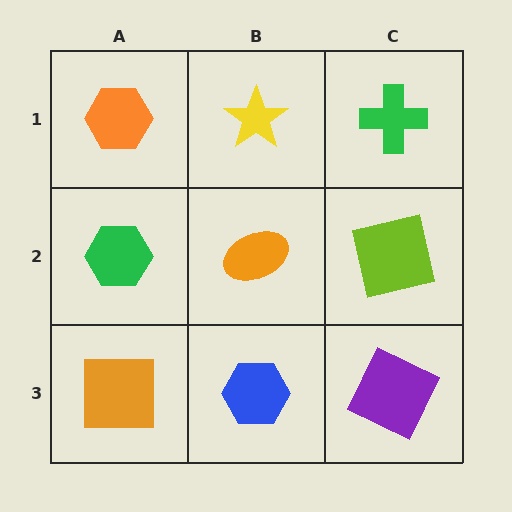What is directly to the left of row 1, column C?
A yellow star.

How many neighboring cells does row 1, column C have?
2.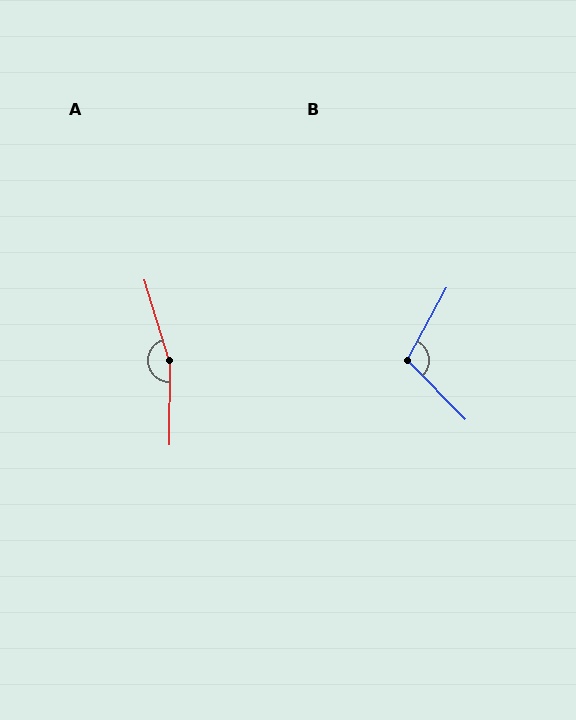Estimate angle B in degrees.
Approximately 107 degrees.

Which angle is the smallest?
B, at approximately 107 degrees.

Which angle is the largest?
A, at approximately 163 degrees.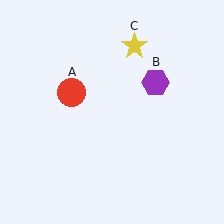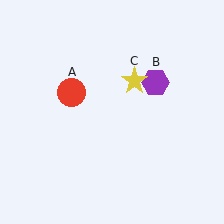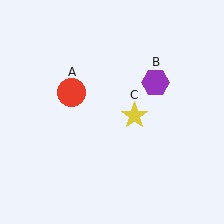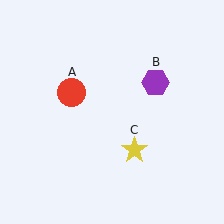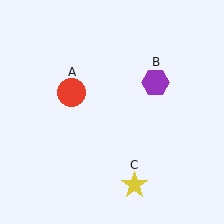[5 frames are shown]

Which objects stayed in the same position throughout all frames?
Red circle (object A) and purple hexagon (object B) remained stationary.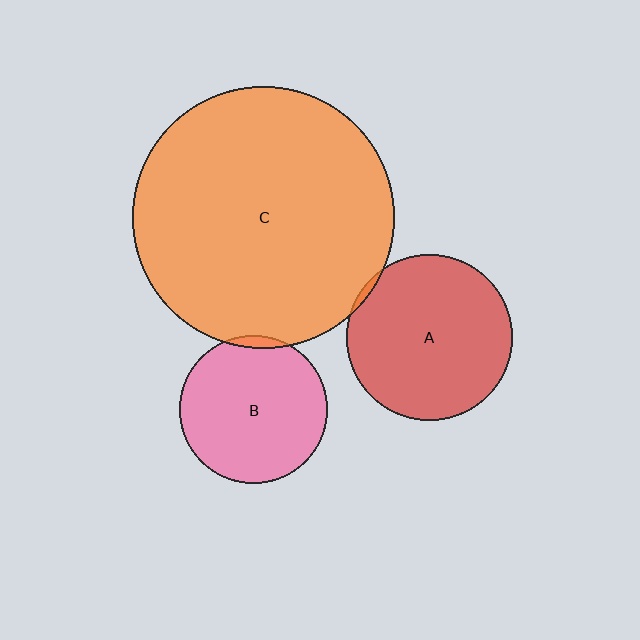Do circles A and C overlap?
Yes.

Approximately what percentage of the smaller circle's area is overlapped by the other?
Approximately 5%.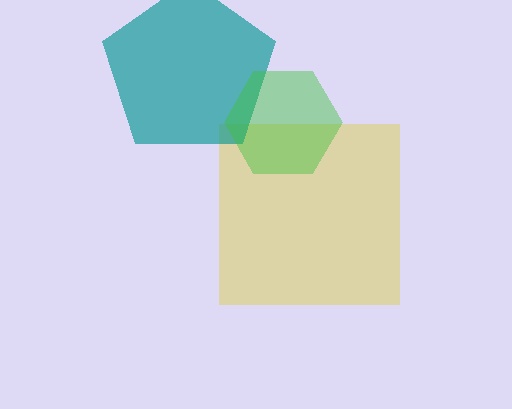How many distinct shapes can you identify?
There are 3 distinct shapes: a yellow square, a teal pentagon, a green hexagon.